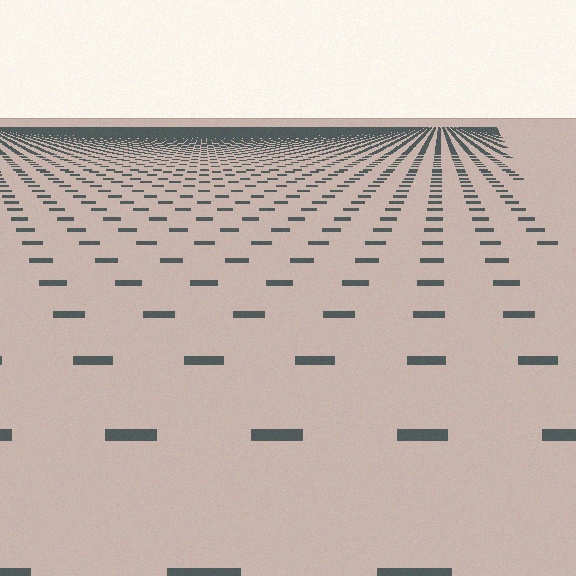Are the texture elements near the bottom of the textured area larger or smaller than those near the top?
Larger. Near the bottom, elements are closer to the viewer and appear at a bigger on-screen size.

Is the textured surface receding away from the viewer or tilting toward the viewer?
The surface is receding away from the viewer. Texture elements get smaller and denser toward the top.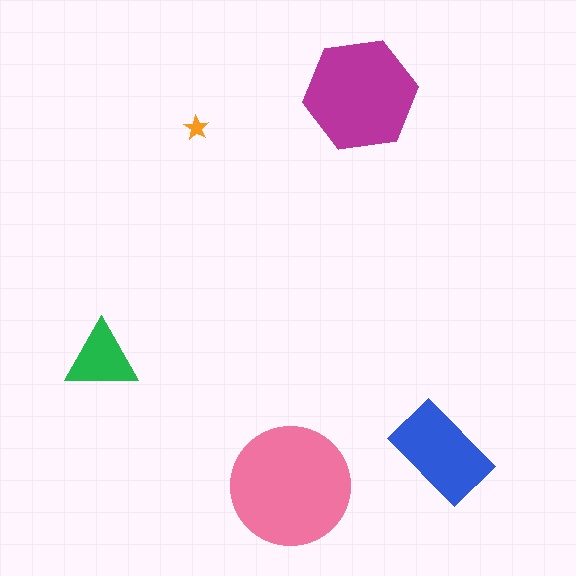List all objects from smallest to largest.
The orange star, the green triangle, the blue rectangle, the magenta hexagon, the pink circle.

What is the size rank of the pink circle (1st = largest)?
1st.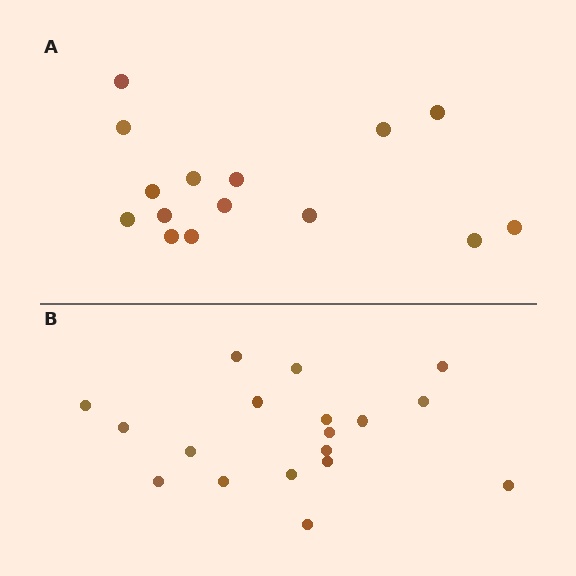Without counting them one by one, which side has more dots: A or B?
Region B (the bottom region) has more dots.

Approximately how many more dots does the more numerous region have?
Region B has just a few more — roughly 2 or 3 more dots than region A.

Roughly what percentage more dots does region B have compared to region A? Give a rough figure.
About 20% more.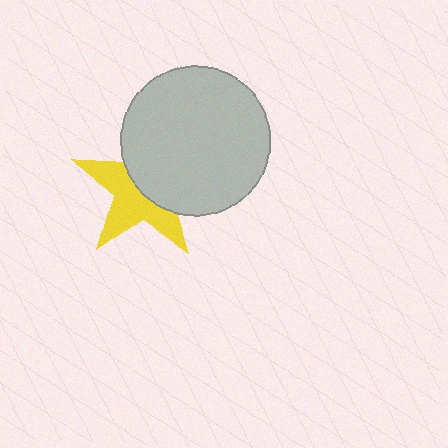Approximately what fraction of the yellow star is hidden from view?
Roughly 49% of the yellow star is hidden behind the light gray circle.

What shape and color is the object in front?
The object in front is a light gray circle.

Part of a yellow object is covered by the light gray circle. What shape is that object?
It is a star.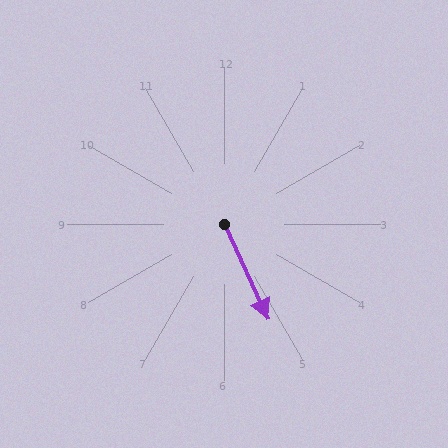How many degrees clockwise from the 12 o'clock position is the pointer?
Approximately 155 degrees.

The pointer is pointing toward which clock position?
Roughly 5 o'clock.